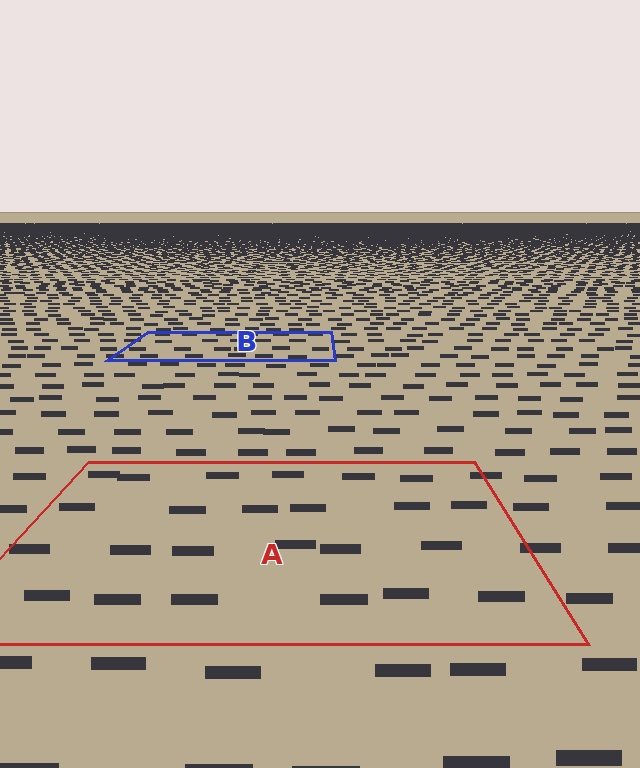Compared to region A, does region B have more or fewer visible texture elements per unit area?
Region B has more texture elements per unit area — they are packed more densely because it is farther away.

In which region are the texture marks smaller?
The texture marks are smaller in region B, because it is farther away.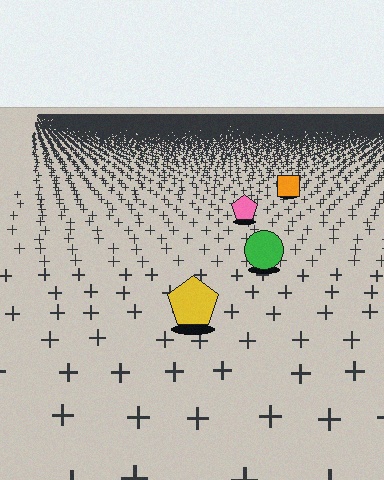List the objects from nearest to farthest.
From nearest to farthest: the yellow pentagon, the green circle, the pink pentagon, the orange square.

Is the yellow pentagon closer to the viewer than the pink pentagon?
Yes. The yellow pentagon is closer — you can tell from the texture gradient: the ground texture is coarser near it.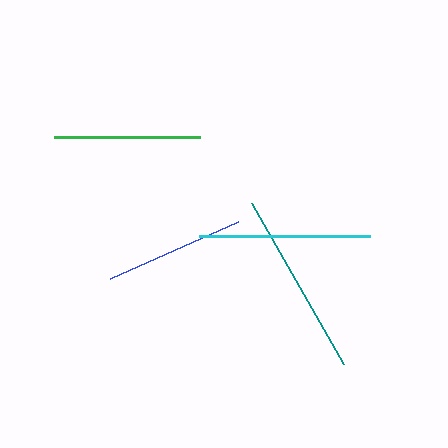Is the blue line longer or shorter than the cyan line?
The cyan line is longer than the blue line.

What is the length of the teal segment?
The teal segment is approximately 185 pixels long.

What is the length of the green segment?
The green segment is approximately 145 pixels long.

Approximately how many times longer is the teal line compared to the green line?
The teal line is approximately 1.3 times the length of the green line.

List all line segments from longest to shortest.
From longest to shortest: teal, cyan, green, blue.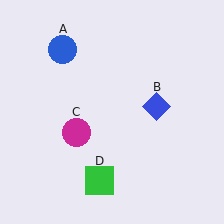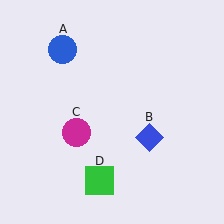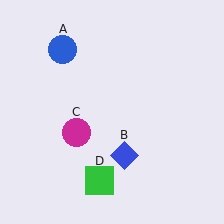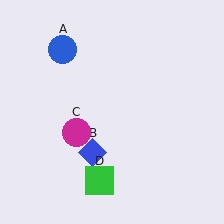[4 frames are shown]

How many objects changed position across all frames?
1 object changed position: blue diamond (object B).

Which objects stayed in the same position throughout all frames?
Blue circle (object A) and magenta circle (object C) and green square (object D) remained stationary.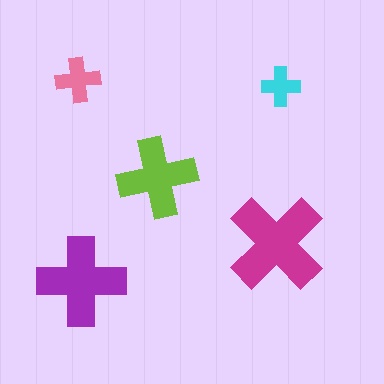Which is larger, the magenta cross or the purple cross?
The magenta one.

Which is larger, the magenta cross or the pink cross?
The magenta one.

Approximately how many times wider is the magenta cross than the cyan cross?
About 2.5 times wider.